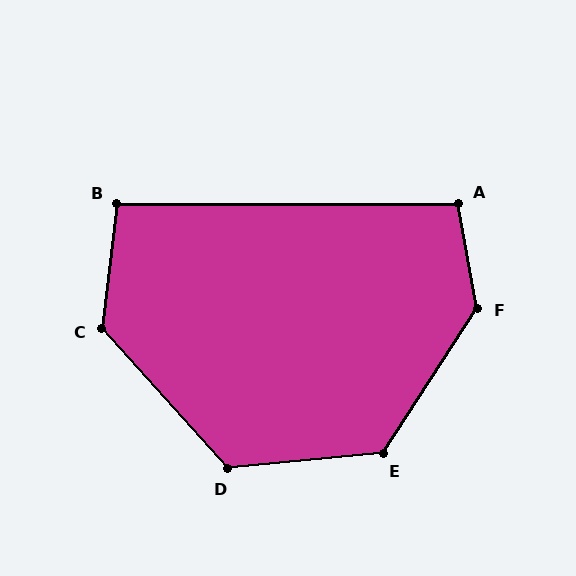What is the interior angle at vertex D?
Approximately 126 degrees (obtuse).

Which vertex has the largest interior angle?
F, at approximately 137 degrees.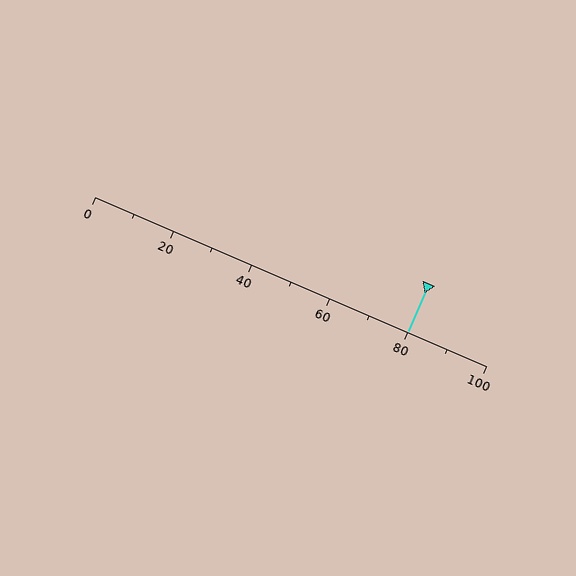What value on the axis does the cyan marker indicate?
The marker indicates approximately 80.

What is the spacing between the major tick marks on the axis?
The major ticks are spaced 20 apart.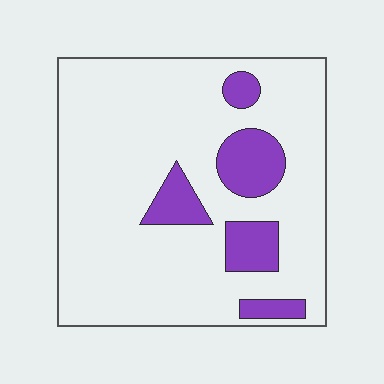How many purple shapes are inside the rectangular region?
5.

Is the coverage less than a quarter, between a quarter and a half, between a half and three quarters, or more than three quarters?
Less than a quarter.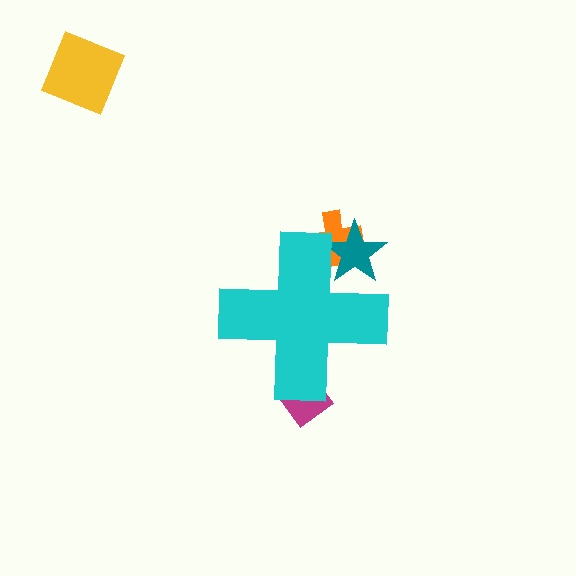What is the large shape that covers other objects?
A cyan cross.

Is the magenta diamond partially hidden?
Yes, the magenta diamond is partially hidden behind the cyan cross.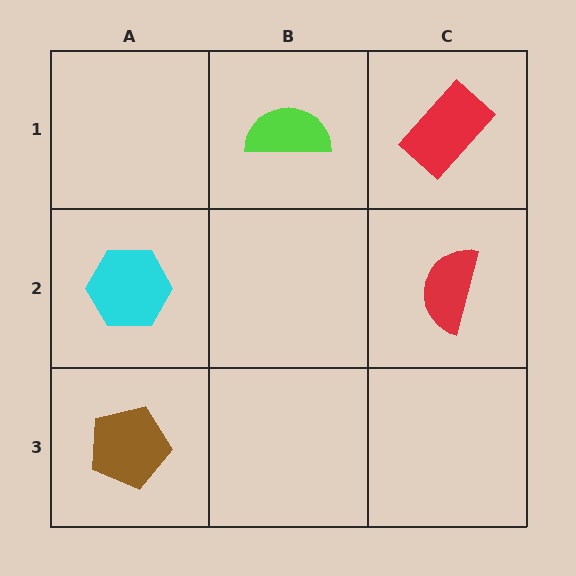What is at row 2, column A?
A cyan hexagon.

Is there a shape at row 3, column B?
No, that cell is empty.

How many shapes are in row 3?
1 shape.